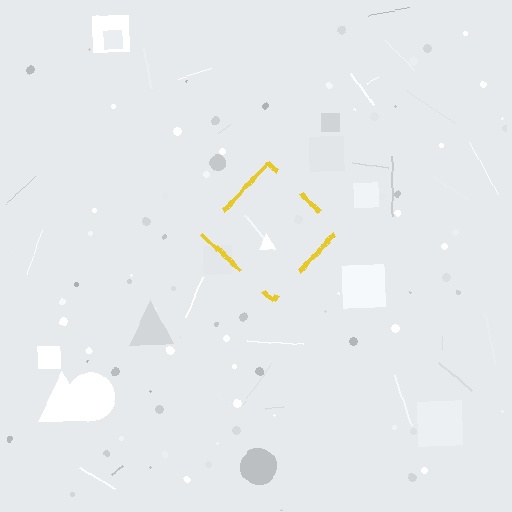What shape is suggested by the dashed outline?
The dashed outline suggests a diamond.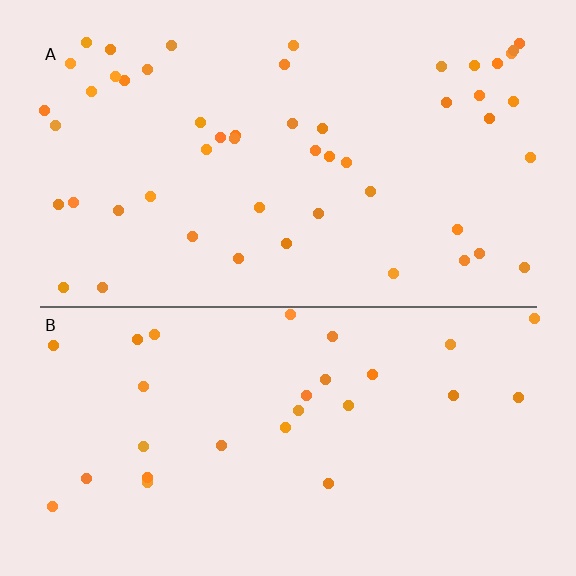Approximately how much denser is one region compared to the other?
Approximately 1.9× — region A over region B.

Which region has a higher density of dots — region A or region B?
A (the top).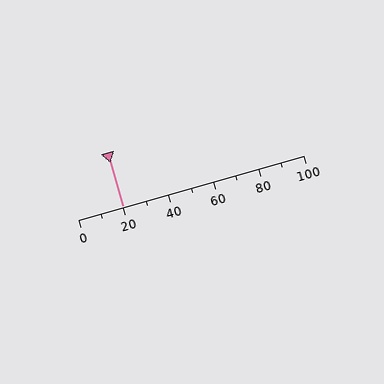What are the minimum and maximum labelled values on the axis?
The axis runs from 0 to 100.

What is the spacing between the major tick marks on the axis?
The major ticks are spaced 20 apart.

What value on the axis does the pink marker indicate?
The marker indicates approximately 20.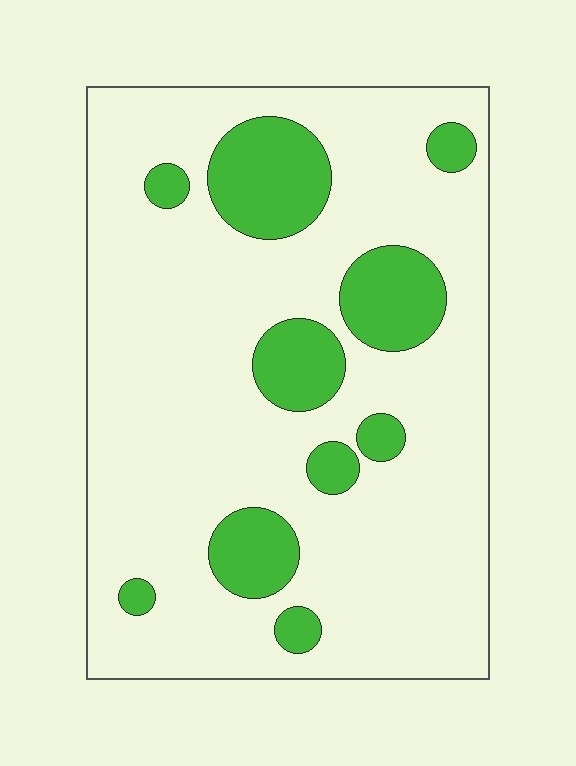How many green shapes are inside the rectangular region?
10.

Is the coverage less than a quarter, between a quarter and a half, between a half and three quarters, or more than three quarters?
Less than a quarter.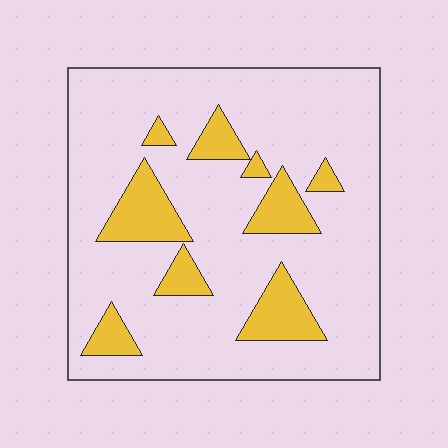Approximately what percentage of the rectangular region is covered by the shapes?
Approximately 20%.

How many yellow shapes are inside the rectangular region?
9.